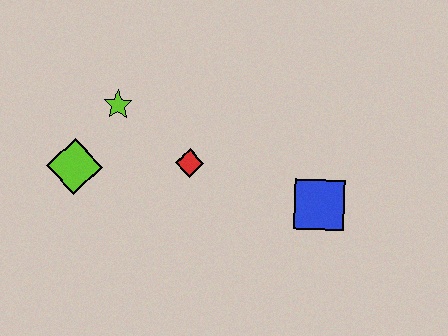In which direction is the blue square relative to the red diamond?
The blue square is to the right of the red diamond.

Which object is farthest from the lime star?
The blue square is farthest from the lime star.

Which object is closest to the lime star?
The lime diamond is closest to the lime star.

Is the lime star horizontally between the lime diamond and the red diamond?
Yes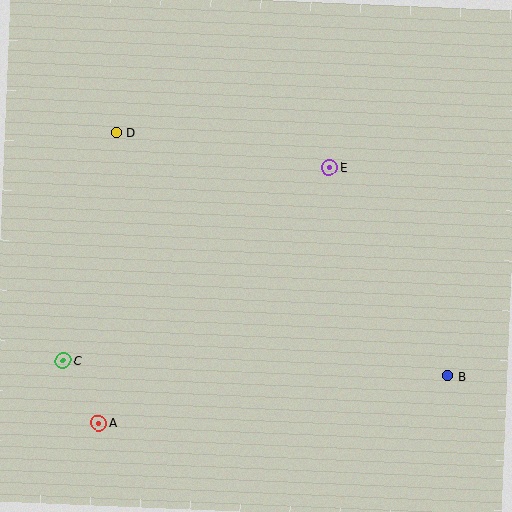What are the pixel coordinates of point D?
Point D is at (116, 133).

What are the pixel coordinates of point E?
Point E is at (329, 167).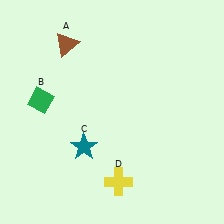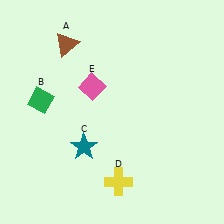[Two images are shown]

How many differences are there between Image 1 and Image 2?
There is 1 difference between the two images.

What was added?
A pink diamond (E) was added in Image 2.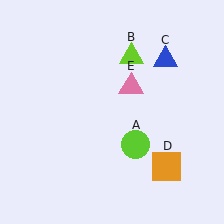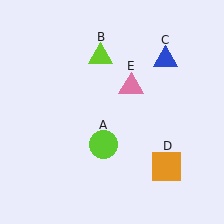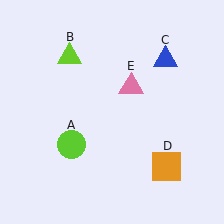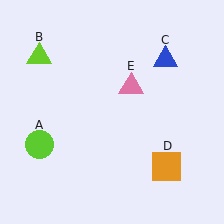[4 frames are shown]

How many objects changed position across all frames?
2 objects changed position: lime circle (object A), lime triangle (object B).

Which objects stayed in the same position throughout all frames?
Blue triangle (object C) and orange square (object D) and pink triangle (object E) remained stationary.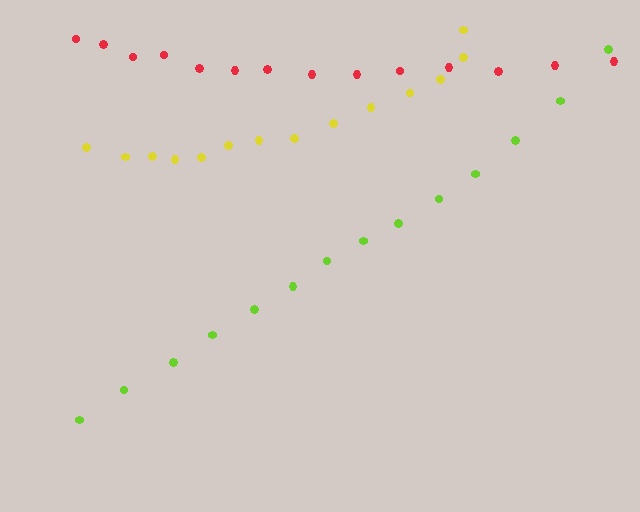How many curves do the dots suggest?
There are 3 distinct paths.